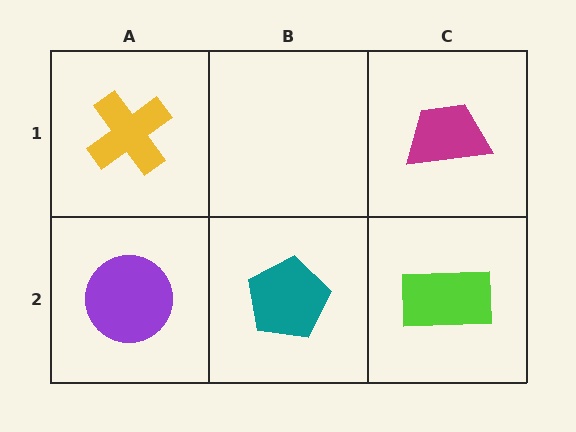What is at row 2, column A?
A purple circle.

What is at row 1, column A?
A yellow cross.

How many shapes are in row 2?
3 shapes.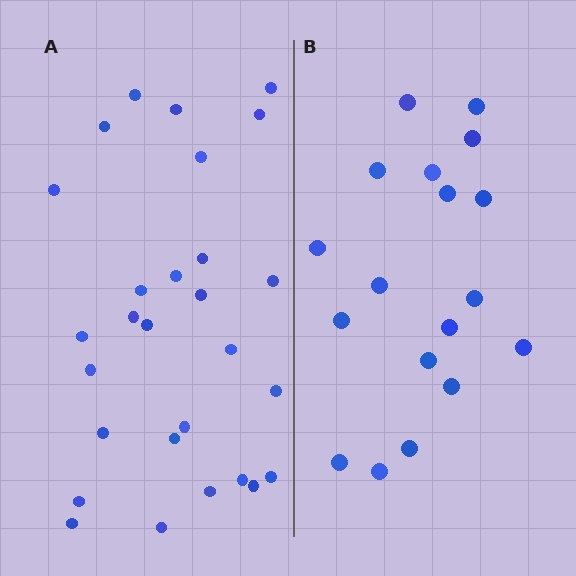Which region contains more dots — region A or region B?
Region A (the left region) has more dots.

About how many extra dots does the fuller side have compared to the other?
Region A has roughly 10 or so more dots than region B.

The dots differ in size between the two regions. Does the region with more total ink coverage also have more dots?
No. Region B has more total ink coverage because its dots are larger, but region A actually contains more individual dots. Total area can be misleading — the number of items is what matters here.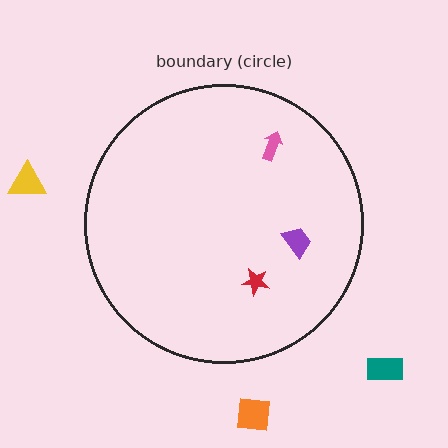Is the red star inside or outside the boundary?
Inside.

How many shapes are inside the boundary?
3 inside, 3 outside.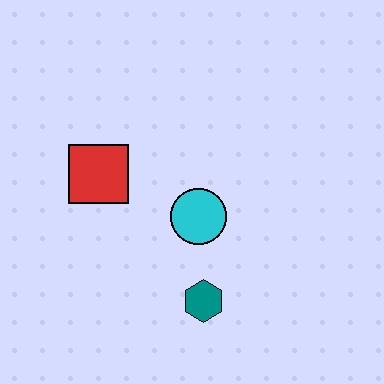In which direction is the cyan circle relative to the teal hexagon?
The cyan circle is above the teal hexagon.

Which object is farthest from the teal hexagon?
The red square is farthest from the teal hexagon.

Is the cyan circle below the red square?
Yes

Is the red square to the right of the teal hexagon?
No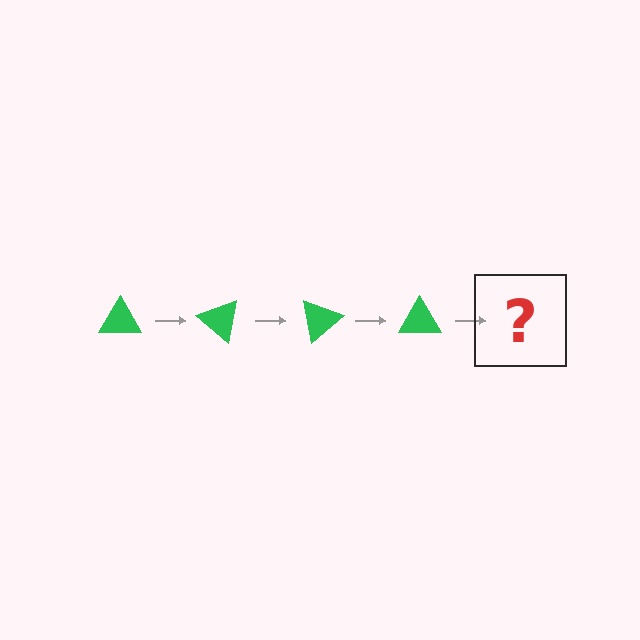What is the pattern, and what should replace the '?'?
The pattern is that the triangle rotates 40 degrees each step. The '?' should be a green triangle rotated 160 degrees.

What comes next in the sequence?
The next element should be a green triangle rotated 160 degrees.